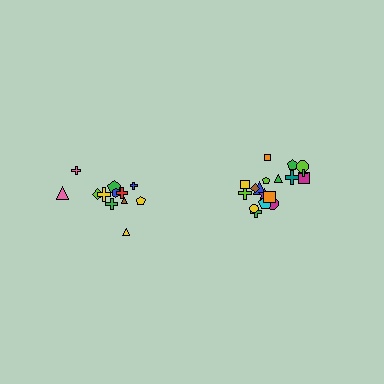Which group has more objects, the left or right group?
The right group.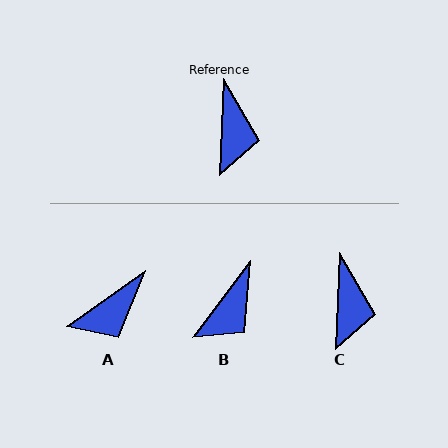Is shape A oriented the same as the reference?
No, it is off by about 52 degrees.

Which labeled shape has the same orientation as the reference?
C.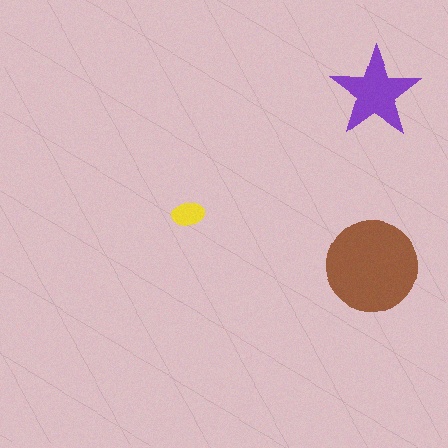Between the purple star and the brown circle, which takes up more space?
The brown circle.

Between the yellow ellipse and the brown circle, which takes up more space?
The brown circle.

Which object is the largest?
The brown circle.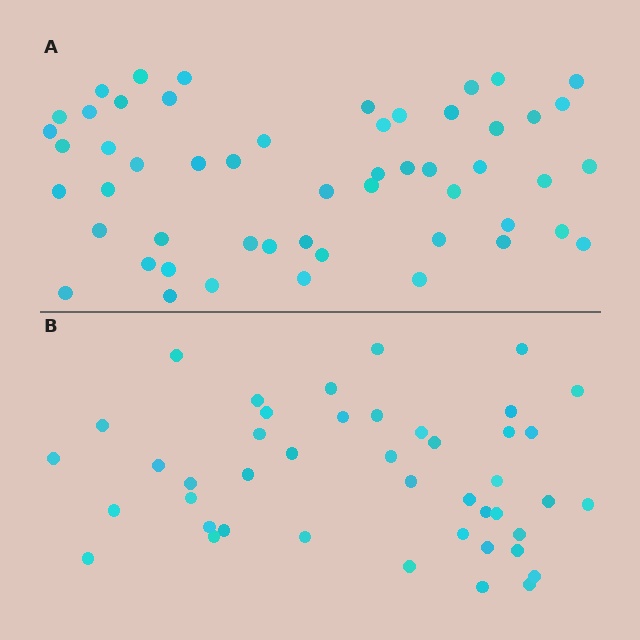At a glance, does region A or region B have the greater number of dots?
Region A (the top region) has more dots.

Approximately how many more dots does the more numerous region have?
Region A has roughly 8 or so more dots than region B.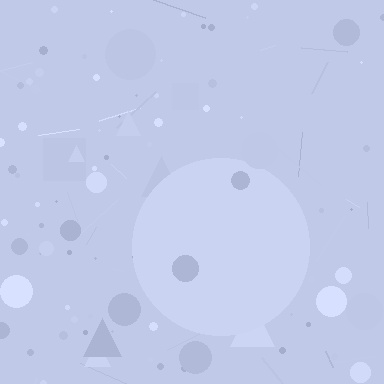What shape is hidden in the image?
A circle is hidden in the image.